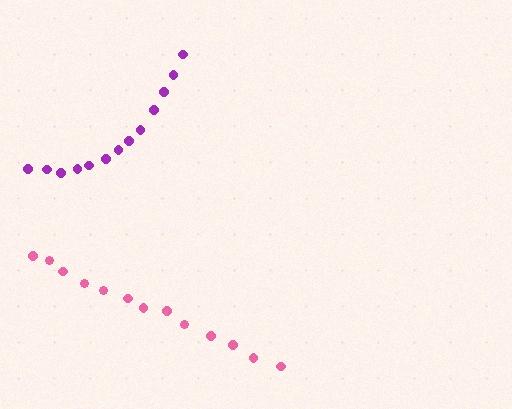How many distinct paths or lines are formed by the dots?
There are 2 distinct paths.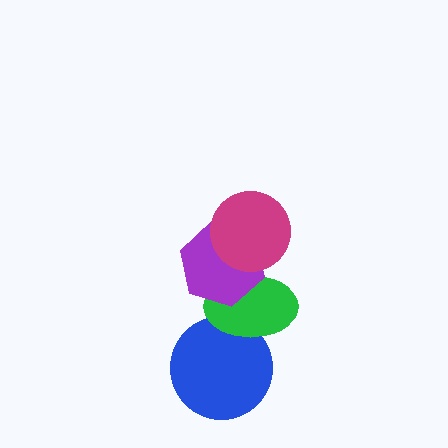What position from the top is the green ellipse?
The green ellipse is 3rd from the top.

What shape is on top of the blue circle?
The green ellipse is on top of the blue circle.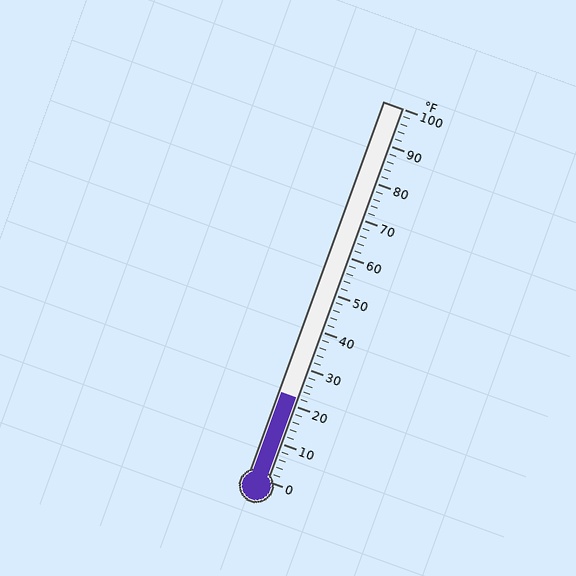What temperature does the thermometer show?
The thermometer shows approximately 22°F.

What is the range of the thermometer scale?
The thermometer scale ranges from 0°F to 100°F.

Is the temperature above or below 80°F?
The temperature is below 80°F.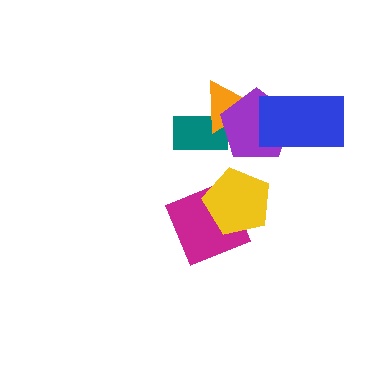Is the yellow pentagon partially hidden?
No, no other shape covers it.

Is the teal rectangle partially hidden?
Yes, it is partially covered by another shape.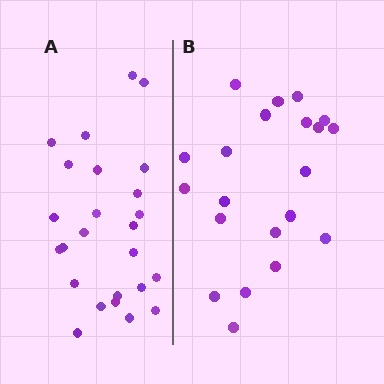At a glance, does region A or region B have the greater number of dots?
Region A (the left region) has more dots.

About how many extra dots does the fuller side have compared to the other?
Region A has about 4 more dots than region B.